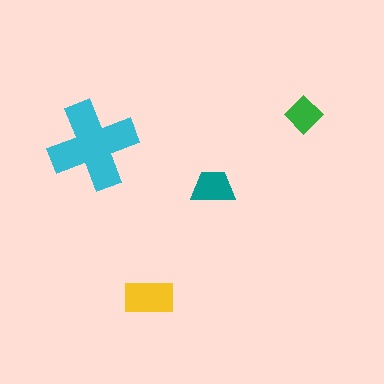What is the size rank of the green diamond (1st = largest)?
4th.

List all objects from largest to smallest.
The cyan cross, the yellow rectangle, the teal trapezoid, the green diamond.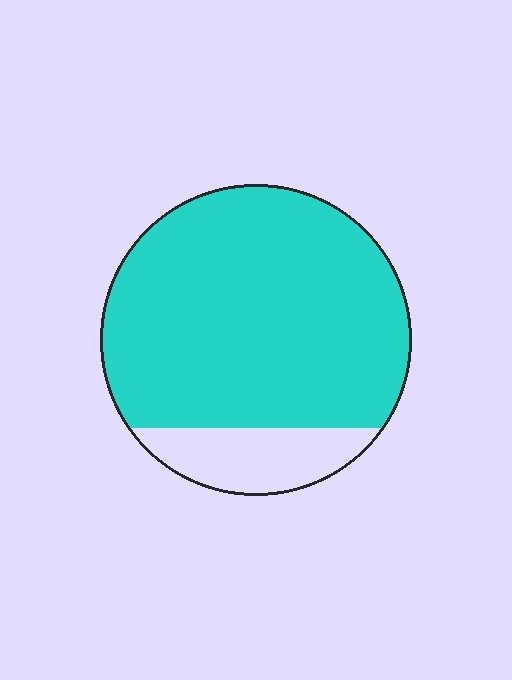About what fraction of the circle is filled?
About five sixths (5/6).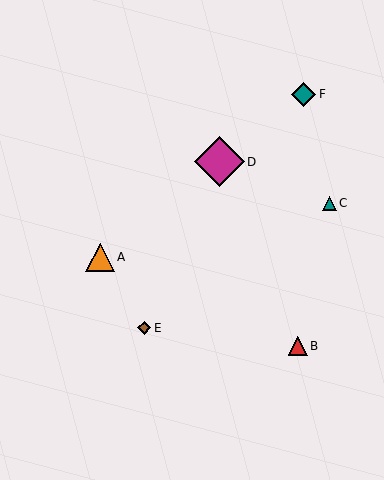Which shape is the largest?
The magenta diamond (labeled D) is the largest.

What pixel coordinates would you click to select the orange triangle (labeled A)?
Click at (100, 257) to select the orange triangle A.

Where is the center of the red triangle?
The center of the red triangle is at (298, 346).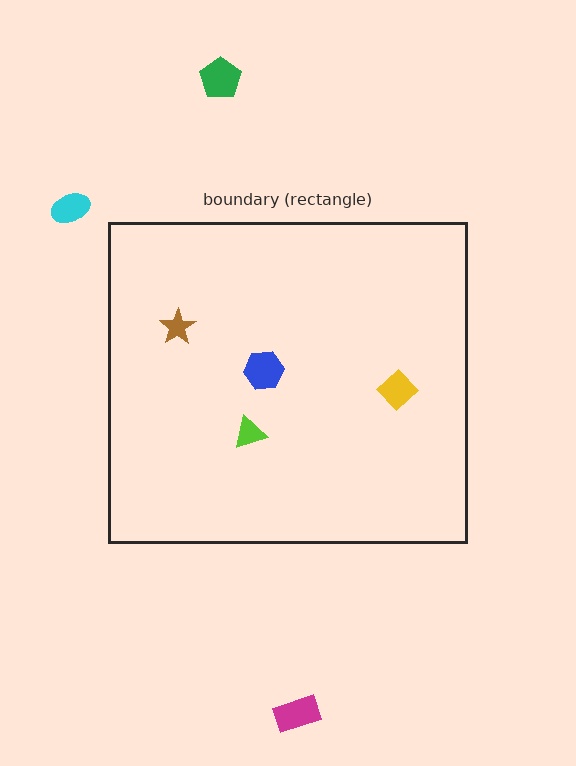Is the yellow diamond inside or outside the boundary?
Inside.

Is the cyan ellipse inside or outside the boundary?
Outside.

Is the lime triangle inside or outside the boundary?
Inside.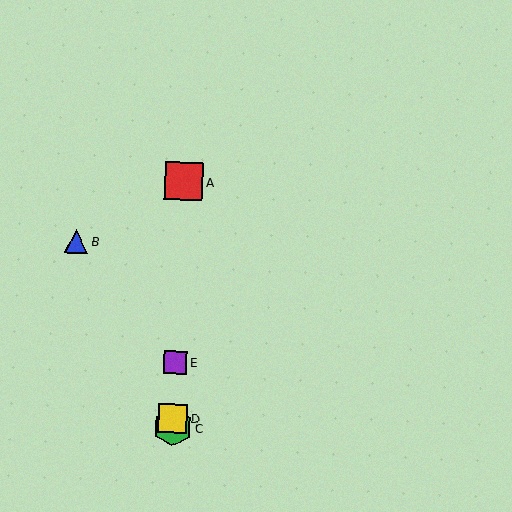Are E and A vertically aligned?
Yes, both are at x≈175.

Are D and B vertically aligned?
No, D is at x≈173 and B is at x≈76.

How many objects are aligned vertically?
4 objects (A, C, D, E) are aligned vertically.